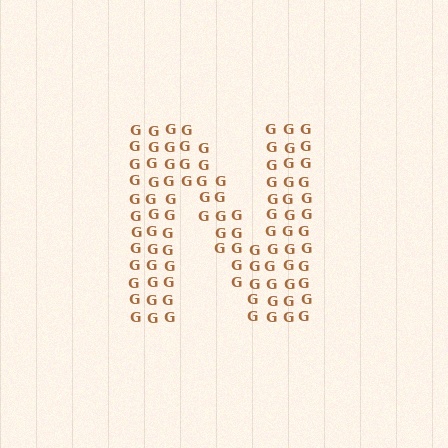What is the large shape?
The large shape is the letter N.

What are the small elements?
The small elements are letter G's.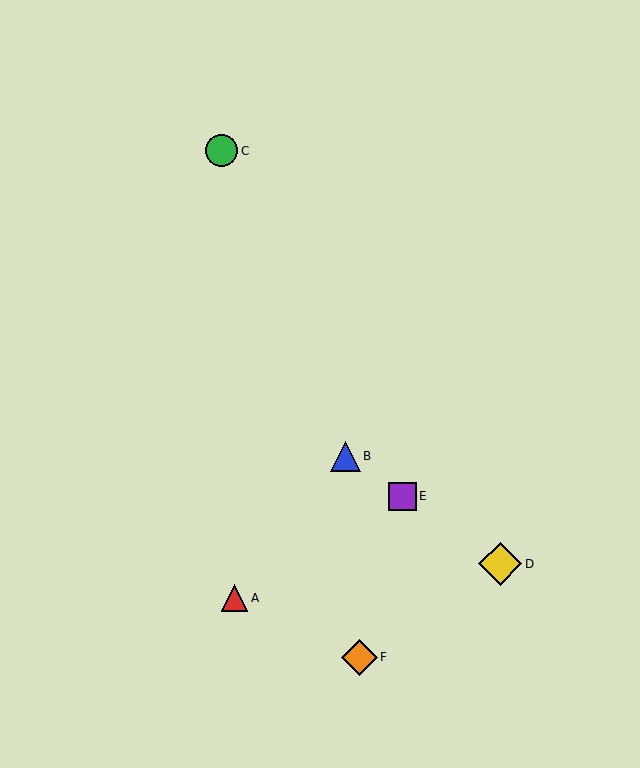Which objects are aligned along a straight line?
Objects B, D, E are aligned along a straight line.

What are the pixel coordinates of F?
Object F is at (360, 657).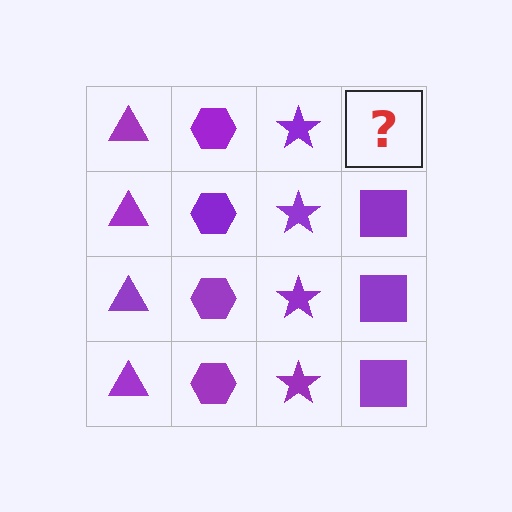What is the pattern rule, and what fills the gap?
The rule is that each column has a consistent shape. The gap should be filled with a purple square.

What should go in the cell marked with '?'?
The missing cell should contain a purple square.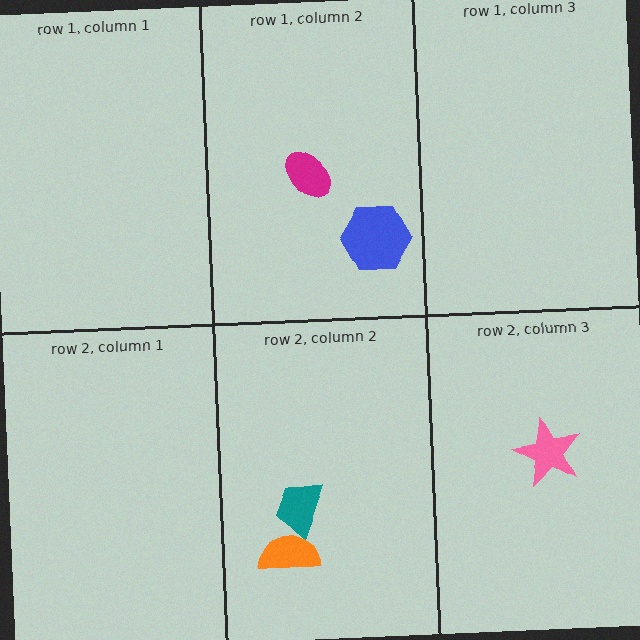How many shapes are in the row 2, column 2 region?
2.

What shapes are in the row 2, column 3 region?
The pink star.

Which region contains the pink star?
The row 2, column 3 region.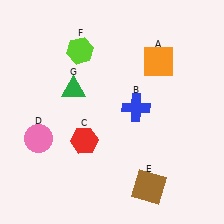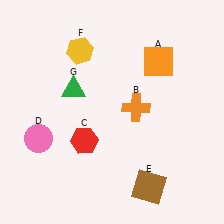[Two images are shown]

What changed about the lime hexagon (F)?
In Image 1, F is lime. In Image 2, it changed to yellow.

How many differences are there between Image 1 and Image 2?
There are 2 differences between the two images.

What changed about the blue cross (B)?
In Image 1, B is blue. In Image 2, it changed to orange.